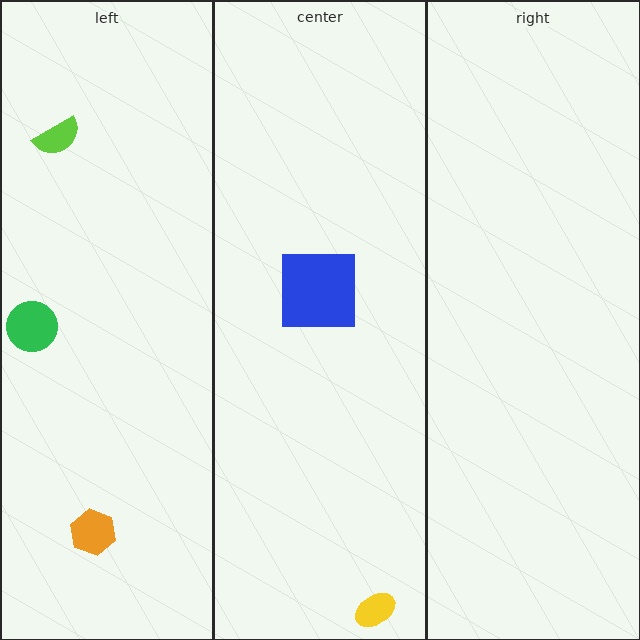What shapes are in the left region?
The lime semicircle, the orange hexagon, the green circle.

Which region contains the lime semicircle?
The left region.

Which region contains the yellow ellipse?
The center region.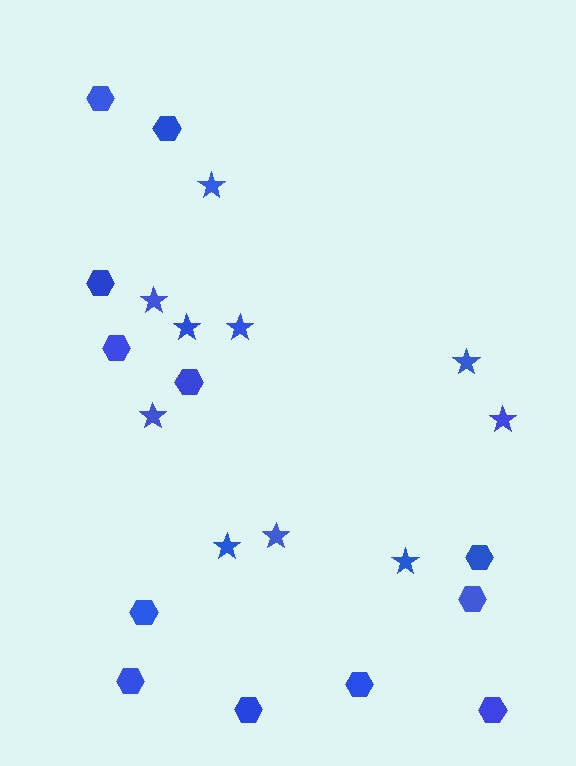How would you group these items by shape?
There are 2 groups: one group of stars (10) and one group of hexagons (12).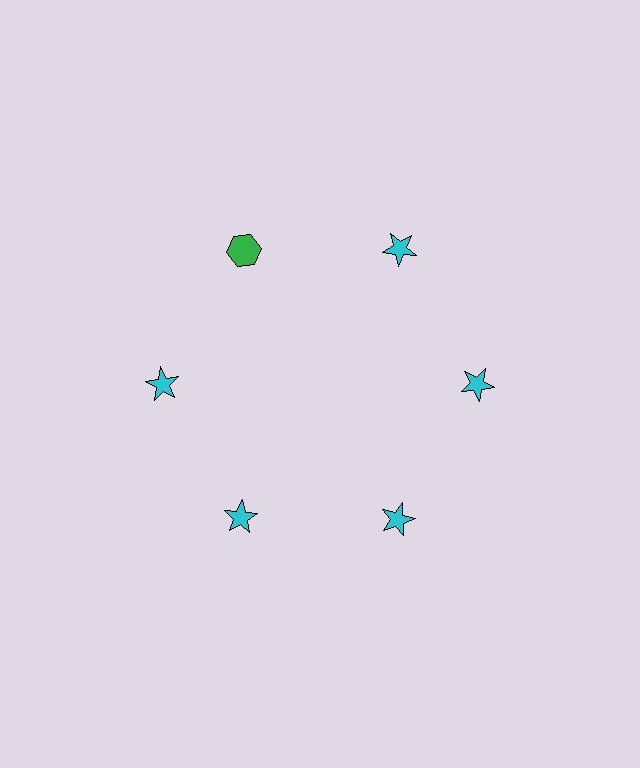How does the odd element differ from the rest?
It differs in both color (green instead of cyan) and shape (hexagon instead of star).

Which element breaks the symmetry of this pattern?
The green hexagon at roughly the 11 o'clock position breaks the symmetry. All other shapes are cyan stars.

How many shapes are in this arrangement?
There are 6 shapes arranged in a ring pattern.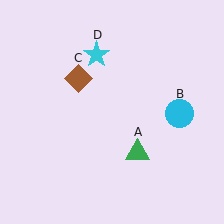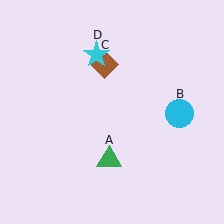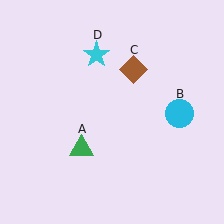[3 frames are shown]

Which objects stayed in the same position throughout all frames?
Cyan circle (object B) and cyan star (object D) remained stationary.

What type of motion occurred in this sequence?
The green triangle (object A), brown diamond (object C) rotated clockwise around the center of the scene.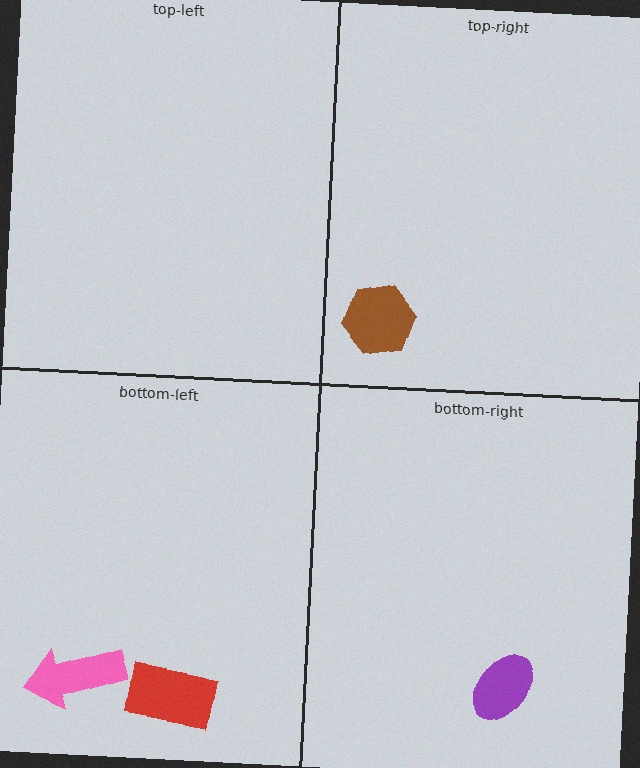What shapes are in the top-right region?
The brown hexagon.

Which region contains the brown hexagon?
The top-right region.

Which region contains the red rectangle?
The bottom-left region.